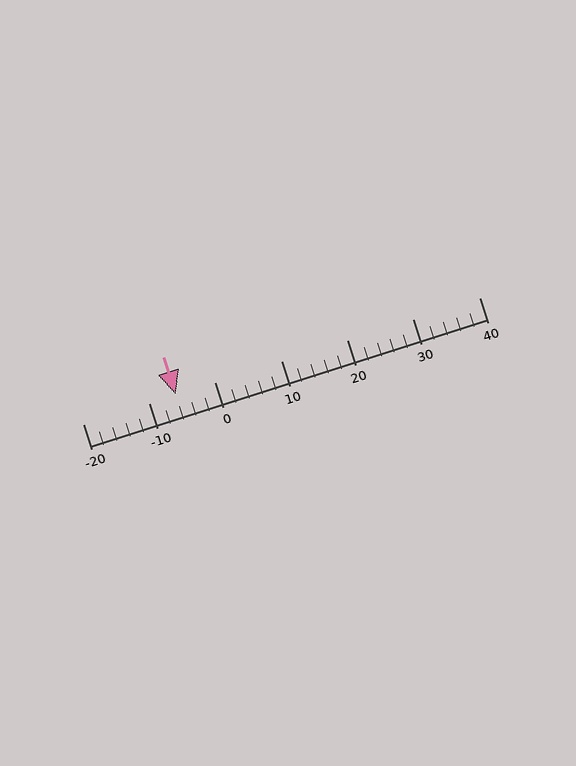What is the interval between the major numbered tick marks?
The major tick marks are spaced 10 units apart.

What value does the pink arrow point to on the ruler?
The pink arrow points to approximately -6.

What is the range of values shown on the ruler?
The ruler shows values from -20 to 40.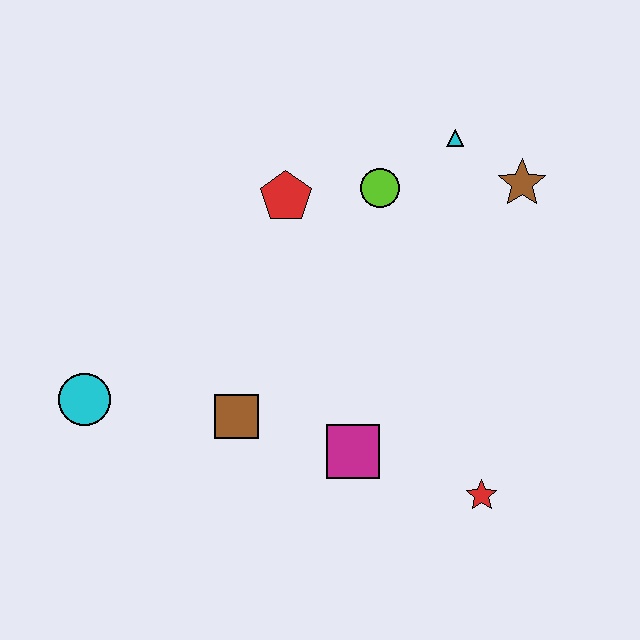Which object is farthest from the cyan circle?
The brown star is farthest from the cyan circle.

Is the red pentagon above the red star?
Yes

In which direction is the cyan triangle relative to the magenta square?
The cyan triangle is above the magenta square.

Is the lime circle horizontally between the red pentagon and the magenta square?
No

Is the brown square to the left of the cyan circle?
No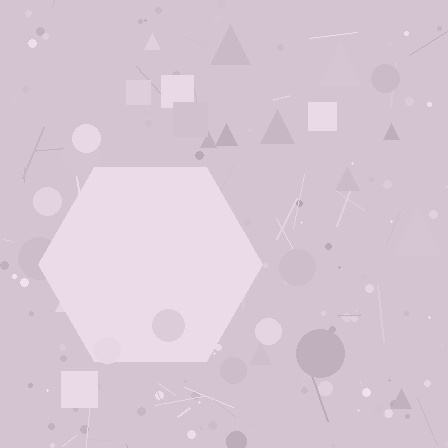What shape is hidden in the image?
A hexagon is hidden in the image.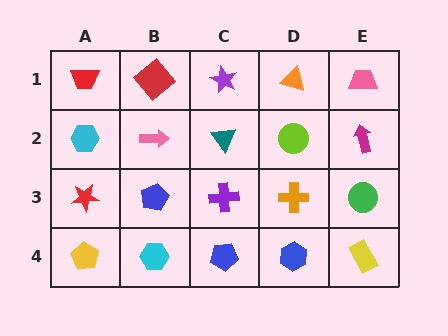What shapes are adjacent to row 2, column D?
An orange triangle (row 1, column D), an orange cross (row 3, column D), a teal triangle (row 2, column C), a magenta arrow (row 2, column E).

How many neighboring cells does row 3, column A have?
3.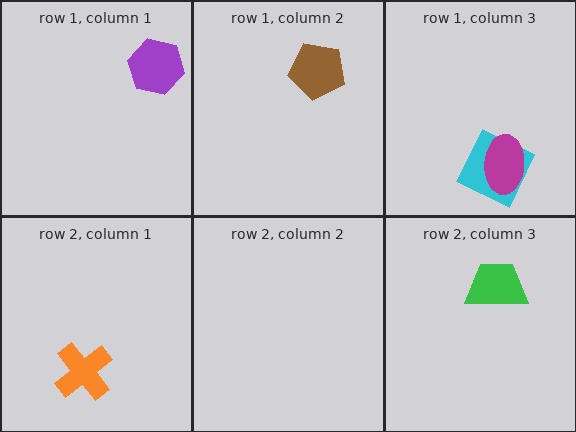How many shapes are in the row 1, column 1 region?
1.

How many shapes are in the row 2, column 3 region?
1.